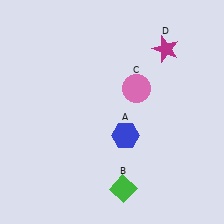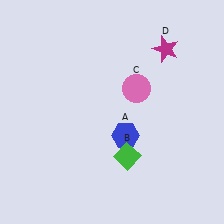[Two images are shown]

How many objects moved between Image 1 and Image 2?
1 object moved between the two images.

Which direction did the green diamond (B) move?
The green diamond (B) moved up.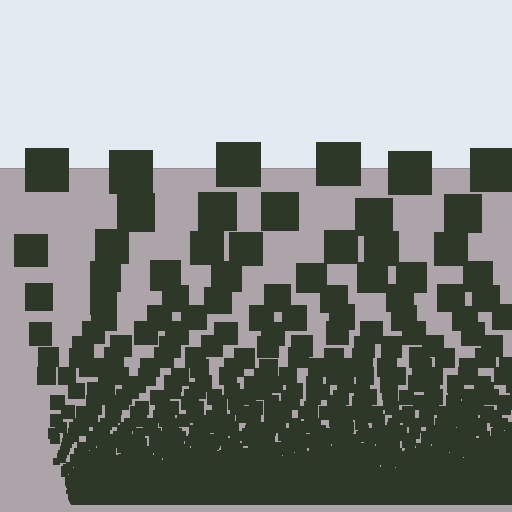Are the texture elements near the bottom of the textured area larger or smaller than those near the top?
Smaller. The gradient is inverted — elements near the bottom are smaller and denser.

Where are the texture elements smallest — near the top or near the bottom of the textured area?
Near the bottom.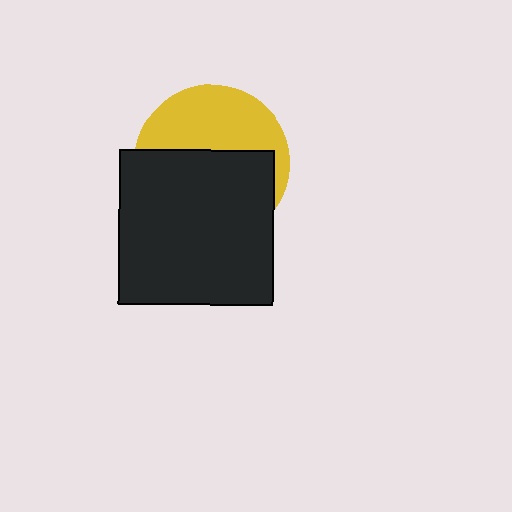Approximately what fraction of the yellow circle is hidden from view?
Roughly 58% of the yellow circle is hidden behind the black square.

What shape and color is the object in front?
The object in front is a black square.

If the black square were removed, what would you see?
You would see the complete yellow circle.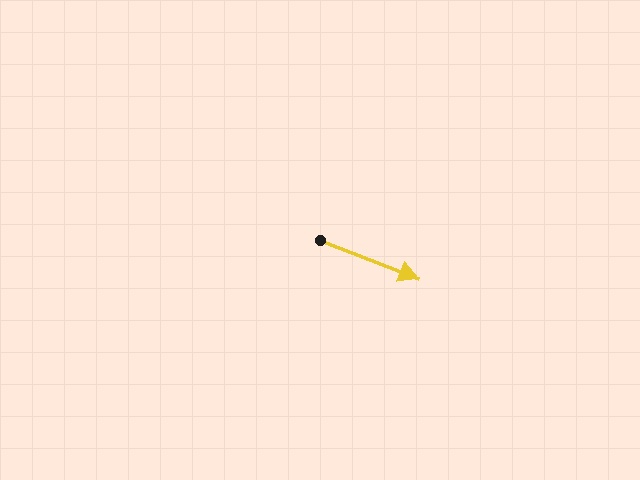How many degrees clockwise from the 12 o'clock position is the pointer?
Approximately 111 degrees.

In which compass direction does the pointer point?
East.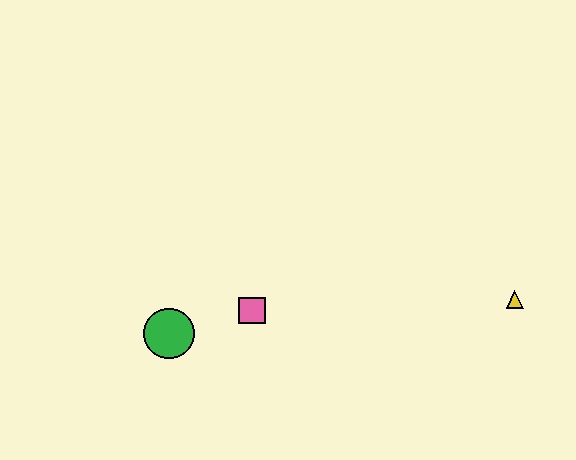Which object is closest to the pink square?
The green circle is closest to the pink square.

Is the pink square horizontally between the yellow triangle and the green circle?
Yes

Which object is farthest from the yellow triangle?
The green circle is farthest from the yellow triangle.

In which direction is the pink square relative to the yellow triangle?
The pink square is to the left of the yellow triangle.